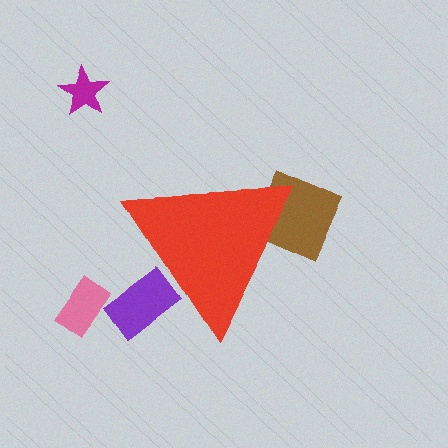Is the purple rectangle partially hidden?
Yes, the purple rectangle is partially hidden behind the red triangle.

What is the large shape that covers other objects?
A red triangle.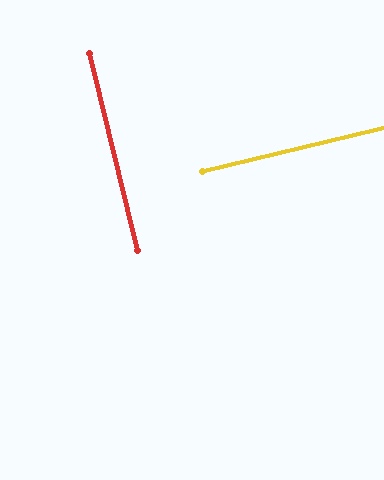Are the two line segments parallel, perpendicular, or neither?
Perpendicular — they meet at approximately 90°.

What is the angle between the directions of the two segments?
Approximately 90 degrees.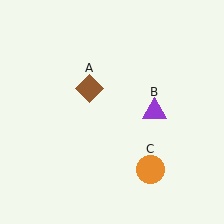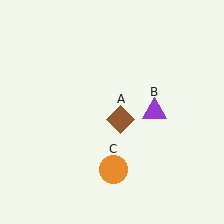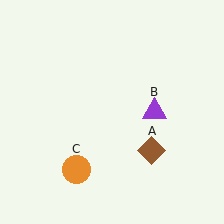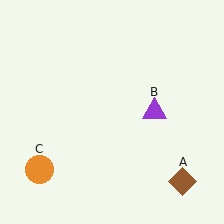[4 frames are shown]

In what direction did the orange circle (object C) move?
The orange circle (object C) moved left.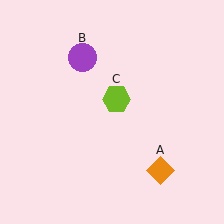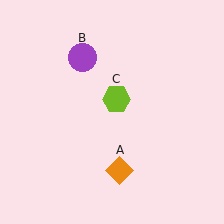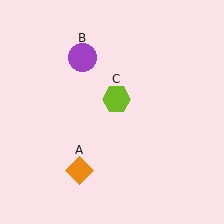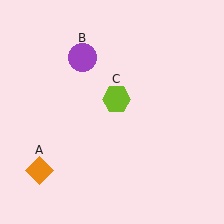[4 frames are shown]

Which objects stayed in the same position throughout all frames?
Purple circle (object B) and lime hexagon (object C) remained stationary.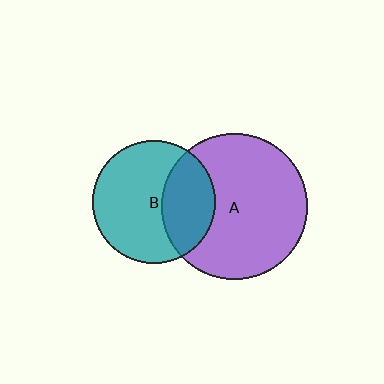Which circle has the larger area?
Circle A (purple).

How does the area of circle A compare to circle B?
Approximately 1.4 times.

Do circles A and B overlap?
Yes.